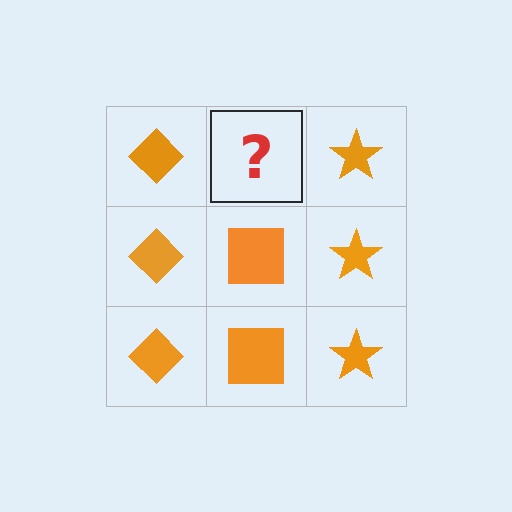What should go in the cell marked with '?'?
The missing cell should contain an orange square.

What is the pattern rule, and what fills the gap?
The rule is that each column has a consistent shape. The gap should be filled with an orange square.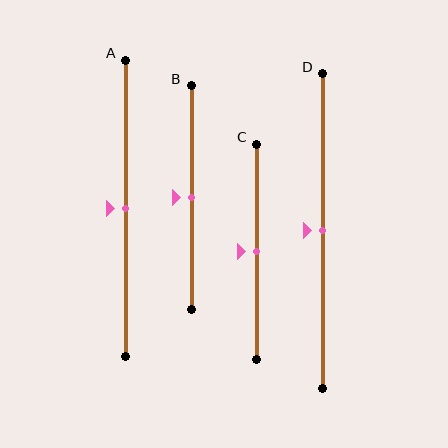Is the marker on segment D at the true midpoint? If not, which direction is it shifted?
Yes, the marker on segment D is at the true midpoint.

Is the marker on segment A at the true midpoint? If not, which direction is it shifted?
Yes, the marker on segment A is at the true midpoint.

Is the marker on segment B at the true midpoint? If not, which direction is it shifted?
Yes, the marker on segment B is at the true midpoint.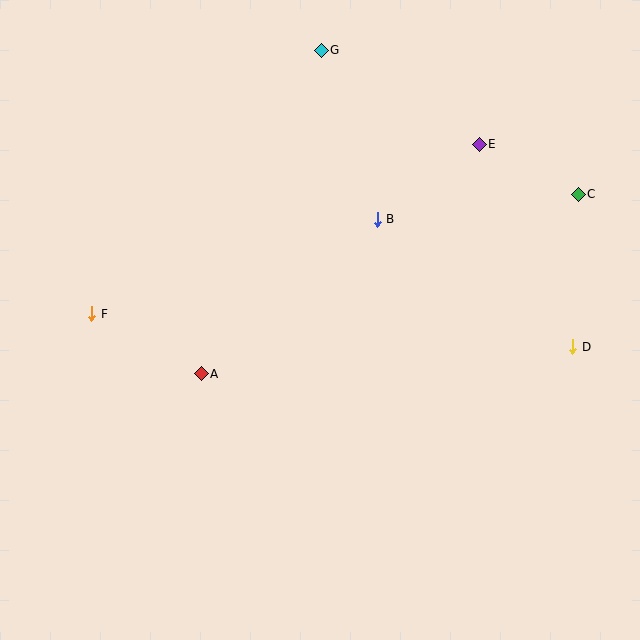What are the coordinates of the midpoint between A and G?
The midpoint between A and G is at (261, 212).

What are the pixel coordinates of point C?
Point C is at (578, 194).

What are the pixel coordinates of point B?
Point B is at (377, 219).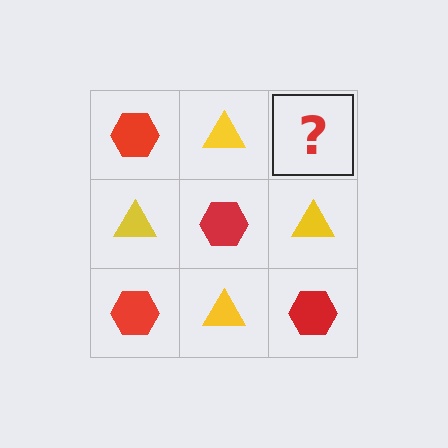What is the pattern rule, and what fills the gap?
The rule is that it alternates red hexagon and yellow triangle in a checkerboard pattern. The gap should be filled with a red hexagon.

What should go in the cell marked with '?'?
The missing cell should contain a red hexagon.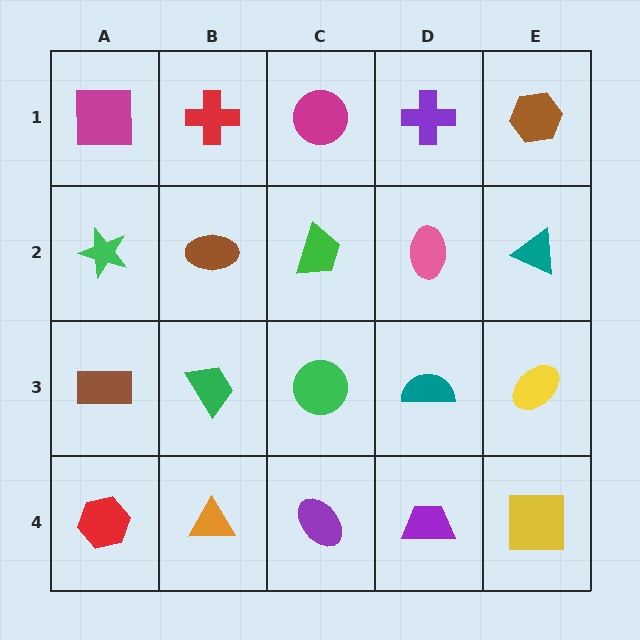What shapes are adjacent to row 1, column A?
A green star (row 2, column A), a red cross (row 1, column B).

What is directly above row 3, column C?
A green trapezoid.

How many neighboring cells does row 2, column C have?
4.